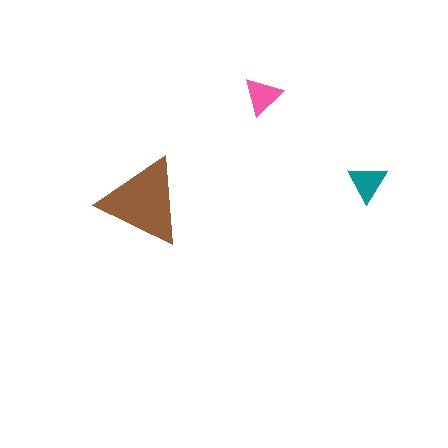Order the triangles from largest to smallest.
the brown one, the teal one, the pink one.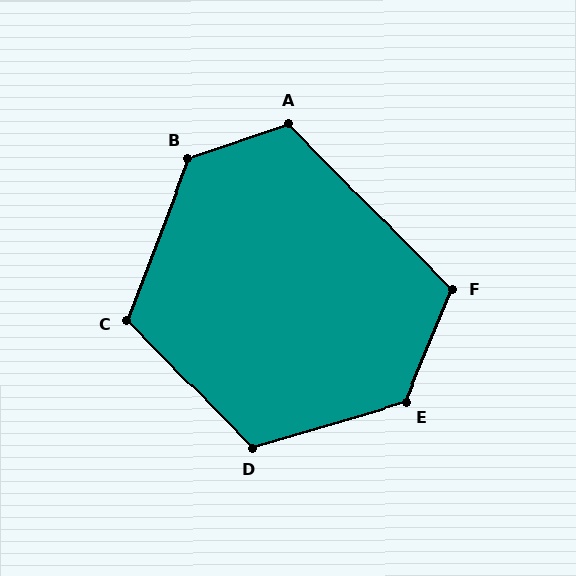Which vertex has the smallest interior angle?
F, at approximately 113 degrees.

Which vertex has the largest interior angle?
B, at approximately 129 degrees.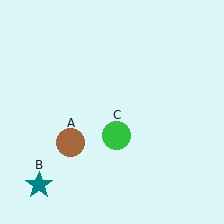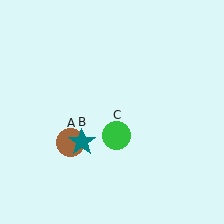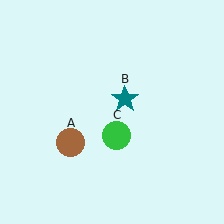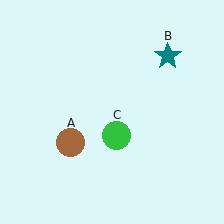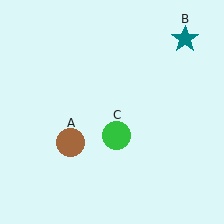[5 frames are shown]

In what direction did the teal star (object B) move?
The teal star (object B) moved up and to the right.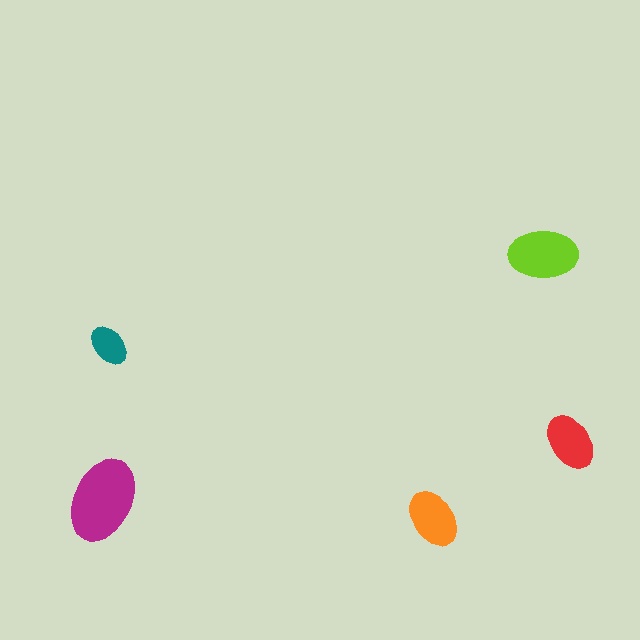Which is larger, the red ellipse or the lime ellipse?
The lime one.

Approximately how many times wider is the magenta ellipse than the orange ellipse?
About 1.5 times wider.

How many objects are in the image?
There are 5 objects in the image.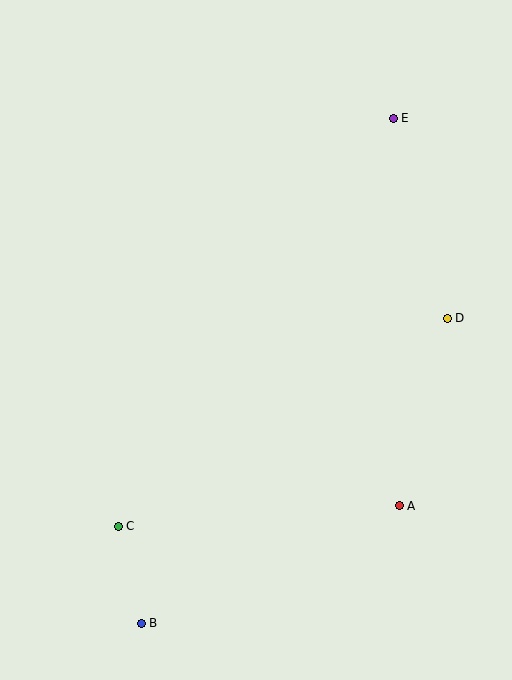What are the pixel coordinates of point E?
Point E is at (393, 118).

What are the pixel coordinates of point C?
Point C is at (118, 526).